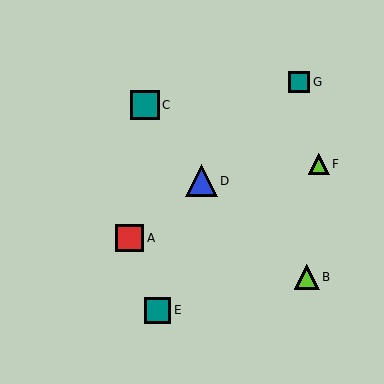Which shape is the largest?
The blue triangle (labeled D) is the largest.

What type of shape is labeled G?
Shape G is a teal square.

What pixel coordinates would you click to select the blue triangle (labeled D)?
Click at (201, 181) to select the blue triangle D.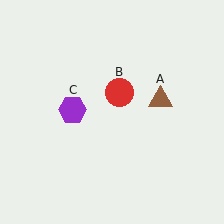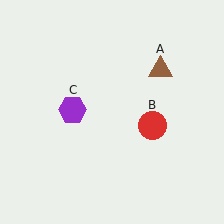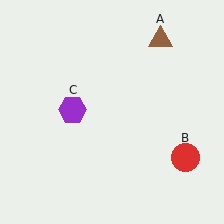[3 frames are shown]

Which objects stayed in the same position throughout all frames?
Purple hexagon (object C) remained stationary.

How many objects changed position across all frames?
2 objects changed position: brown triangle (object A), red circle (object B).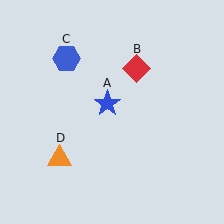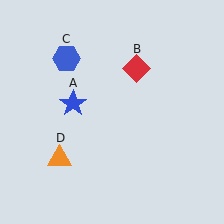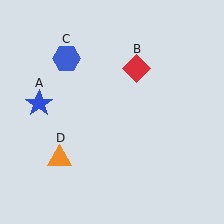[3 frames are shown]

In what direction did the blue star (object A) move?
The blue star (object A) moved left.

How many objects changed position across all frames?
1 object changed position: blue star (object A).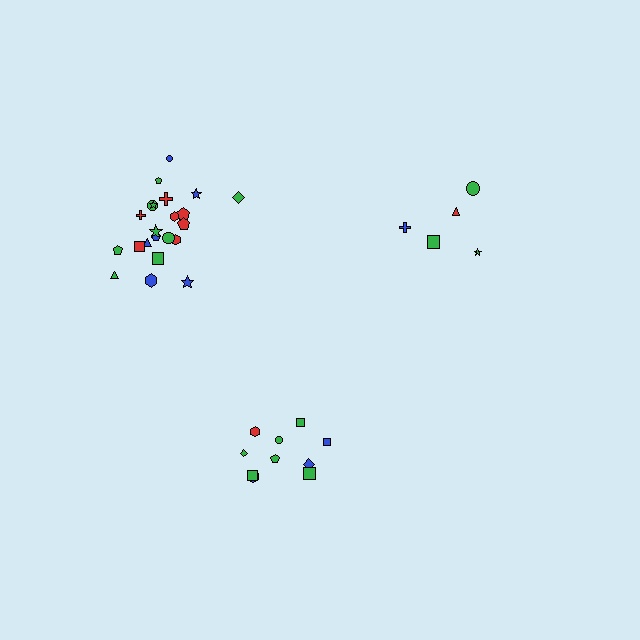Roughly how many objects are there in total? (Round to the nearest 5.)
Roughly 35 objects in total.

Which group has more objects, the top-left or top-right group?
The top-left group.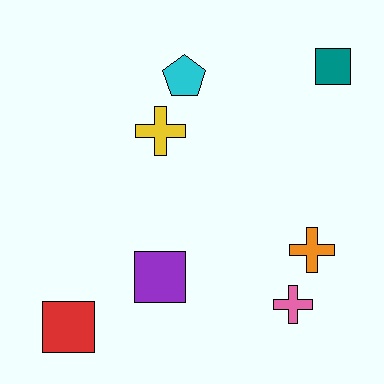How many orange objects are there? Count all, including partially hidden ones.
There is 1 orange object.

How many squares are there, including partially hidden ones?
There are 3 squares.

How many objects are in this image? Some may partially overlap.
There are 7 objects.